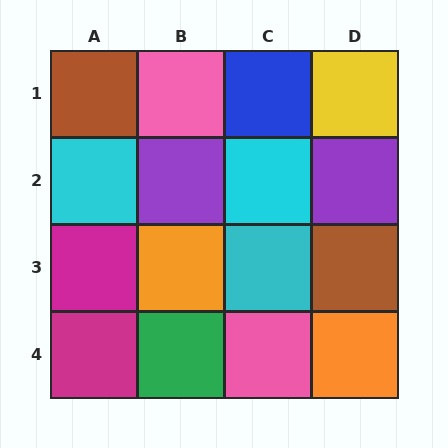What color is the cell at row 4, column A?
Magenta.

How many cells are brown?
2 cells are brown.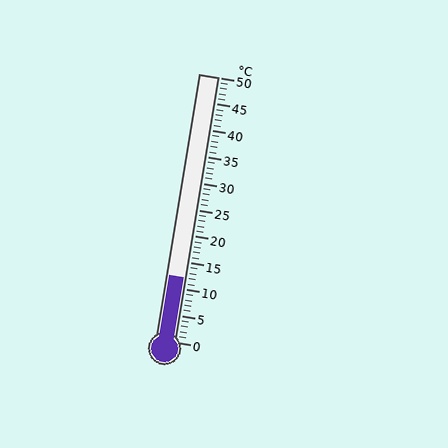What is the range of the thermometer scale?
The thermometer scale ranges from 0°C to 50°C.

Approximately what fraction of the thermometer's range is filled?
The thermometer is filled to approximately 25% of its range.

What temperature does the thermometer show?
The thermometer shows approximately 12°C.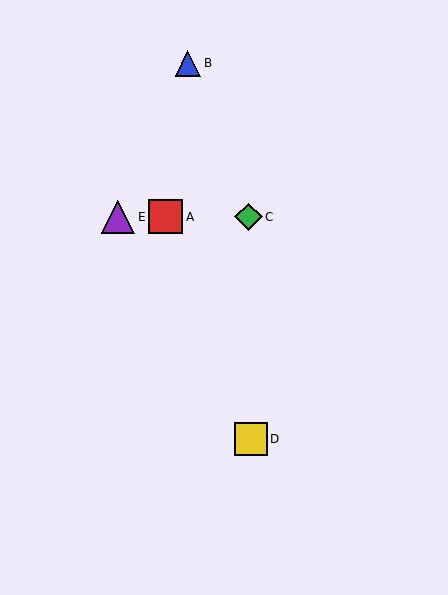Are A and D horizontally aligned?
No, A is at y≈217 and D is at y≈439.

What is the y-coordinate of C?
Object C is at y≈217.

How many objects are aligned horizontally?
3 objects (A, C, E) are aligned horizontally.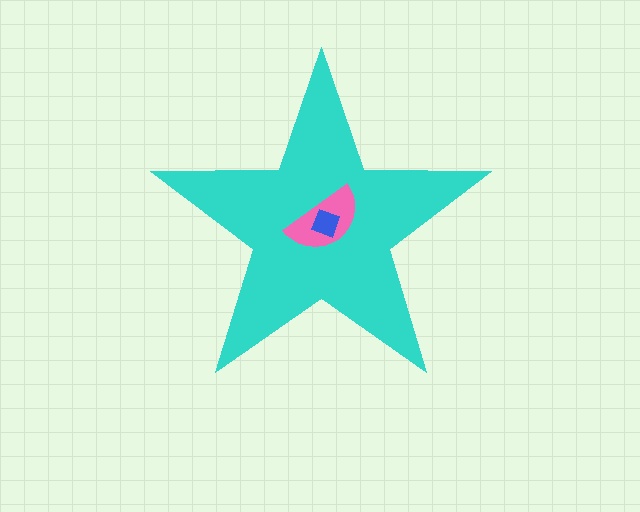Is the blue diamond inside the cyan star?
Yes.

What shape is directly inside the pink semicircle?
The blue diamond.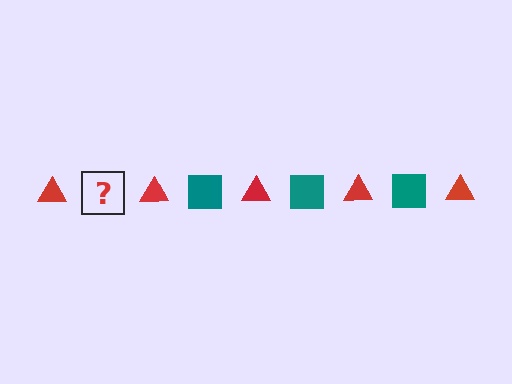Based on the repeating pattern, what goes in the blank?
The blank should be a teal square.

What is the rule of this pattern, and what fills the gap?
The rule is that the pattern alternates between red triangle and teal square. The gap should be filled with a teal square.